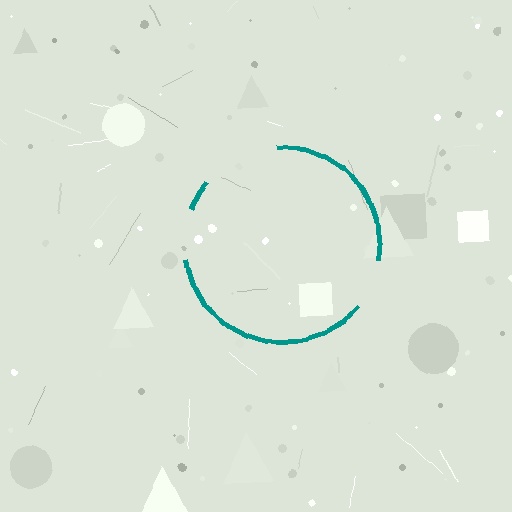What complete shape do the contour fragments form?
The contour fragments form a circle.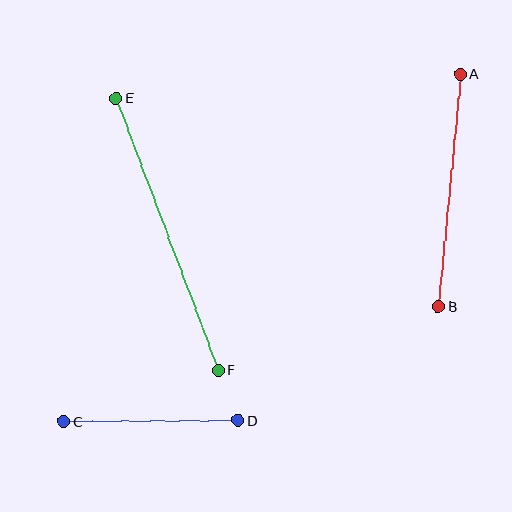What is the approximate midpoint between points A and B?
The midpoint is at approximately (449, 190) pixels.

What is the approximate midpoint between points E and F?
The midpoint is at approximately (167, 234) pixels.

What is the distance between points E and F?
The distance is approximately 291 pixels.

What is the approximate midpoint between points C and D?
The midpoint is at approximately (151, 421) pixels.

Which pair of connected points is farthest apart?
Points E and F are farthest apart.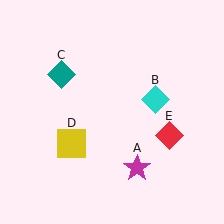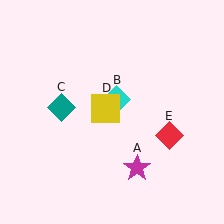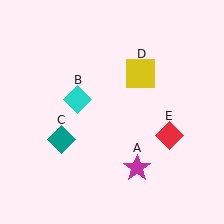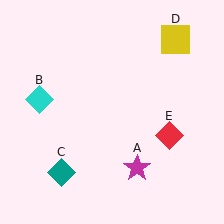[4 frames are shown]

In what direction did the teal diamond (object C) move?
The teal diamond (object C) moved down.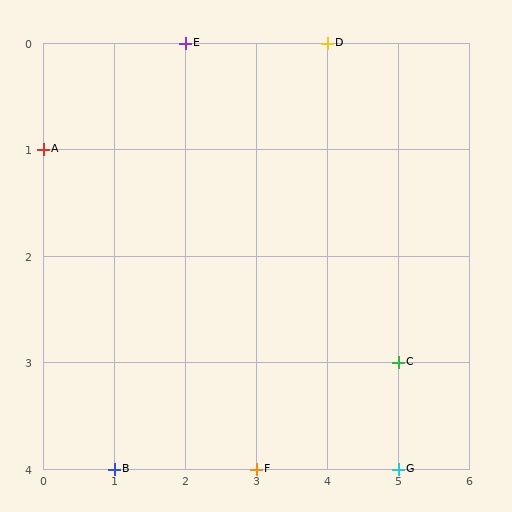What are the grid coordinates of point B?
Point B is at grid coordinates (1, 4).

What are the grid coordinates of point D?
Point D is at grid coordinates (4, 0).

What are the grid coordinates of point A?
Point A is at grid coordinates (0, 1).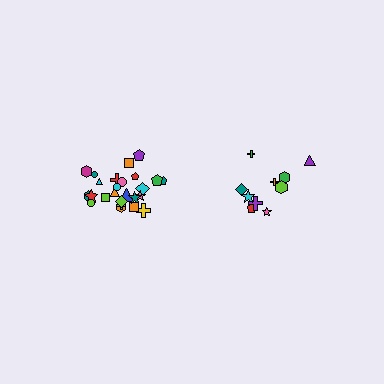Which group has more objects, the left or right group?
The left group.